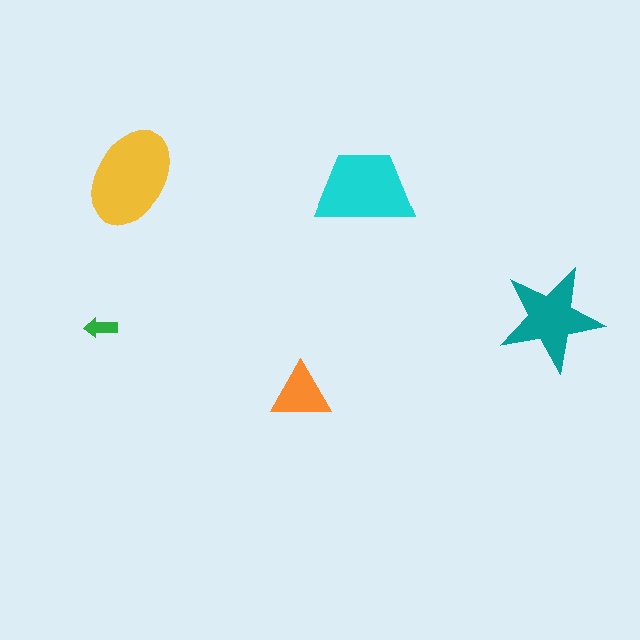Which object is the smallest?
The green arrow.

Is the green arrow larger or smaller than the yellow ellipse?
Smaller.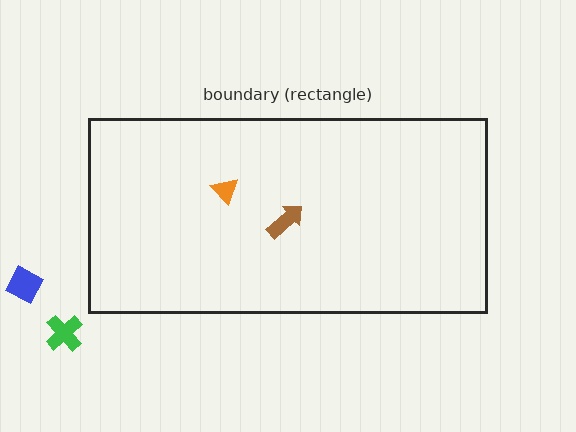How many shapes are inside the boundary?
2 inside, 2 outside.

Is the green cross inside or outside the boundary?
Outside.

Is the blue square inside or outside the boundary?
Outside.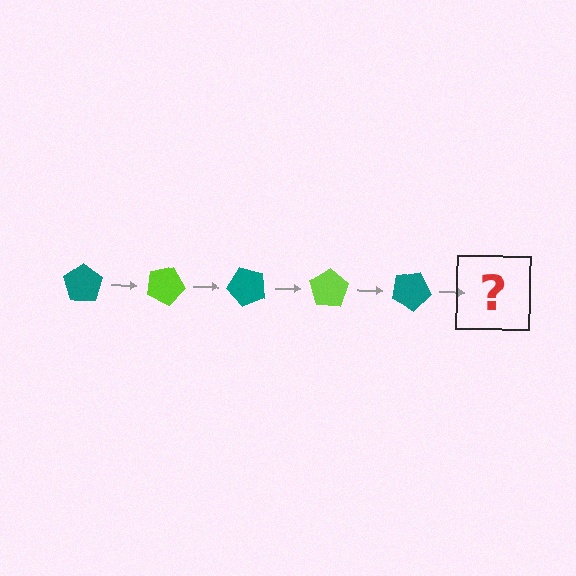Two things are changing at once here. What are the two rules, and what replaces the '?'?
The two rules are that it rotates 25 degrees each step and the color cycles through teal and lime. The '?' should be a lime pentagon, rotated 125 degrees from the start.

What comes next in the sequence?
The next element should be a lime pentagon, rotated 125 degrees from the start.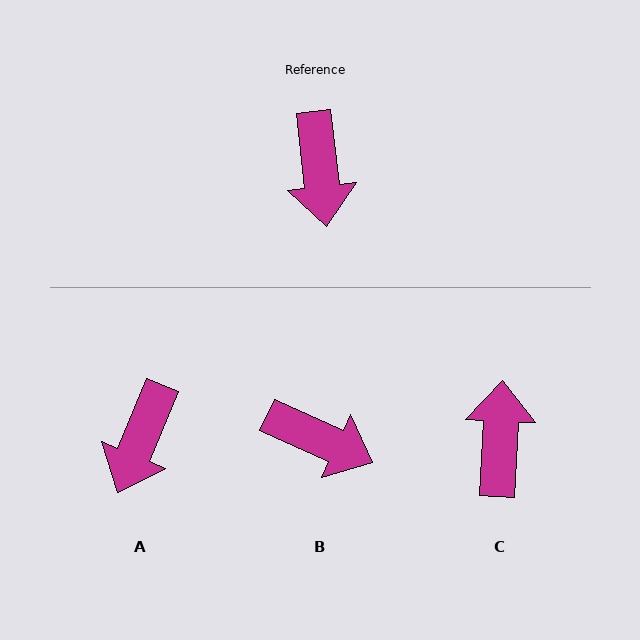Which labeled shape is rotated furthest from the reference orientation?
C, about 171 degrees away.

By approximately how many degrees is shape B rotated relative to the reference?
Approximately 59 degrees counter-clockwise.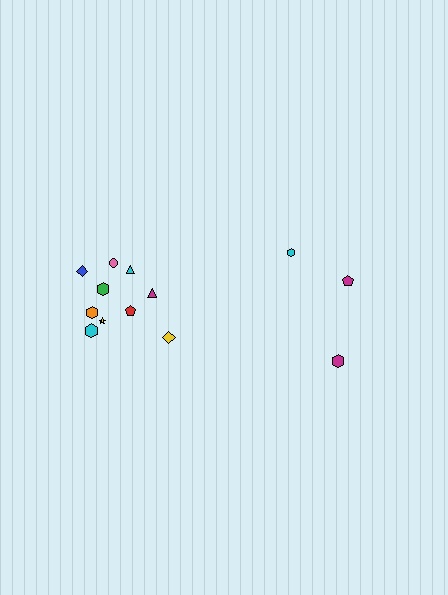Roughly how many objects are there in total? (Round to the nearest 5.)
Roughly 15 objects in total.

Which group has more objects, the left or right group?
The left group.